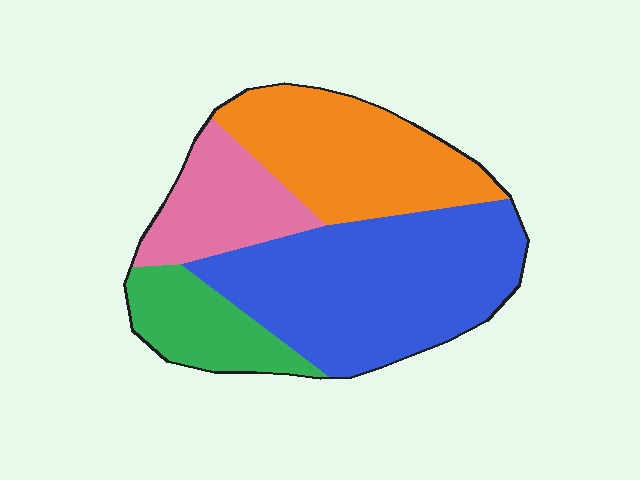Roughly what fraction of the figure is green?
Green covers about 15% of the figure.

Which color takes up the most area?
Blue, at roughly 40%.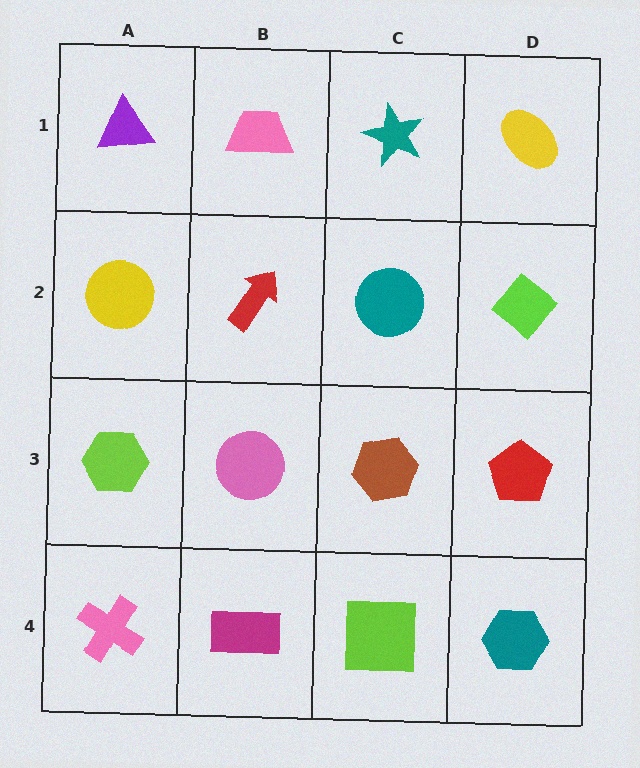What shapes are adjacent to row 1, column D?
A lime diamond (row 2, column D), a teal star (row 1, column C).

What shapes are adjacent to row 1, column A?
A yellow circle (row 2, column A), a pink trapezoid (row 1, column B).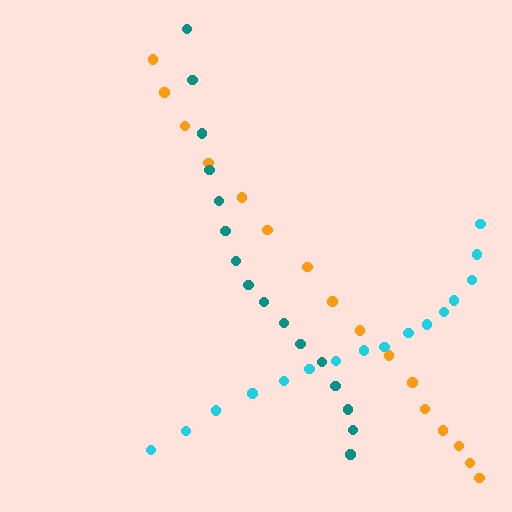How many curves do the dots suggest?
There are 3 distinct paths.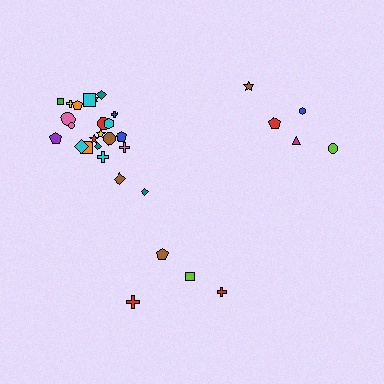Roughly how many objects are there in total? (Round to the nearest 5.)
Roughly 35 objects in total.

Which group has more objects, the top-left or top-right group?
The top-left group.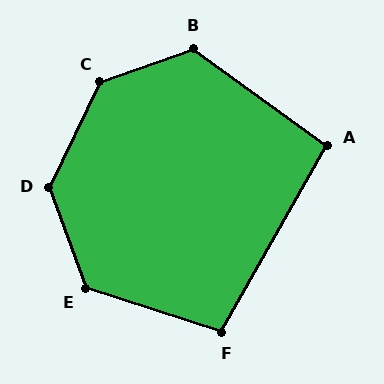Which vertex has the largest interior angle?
C, at approximately 136 degrees.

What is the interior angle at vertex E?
Approximately 128 degrees (obtuse).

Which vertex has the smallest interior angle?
A, at approximately 96 degrees.